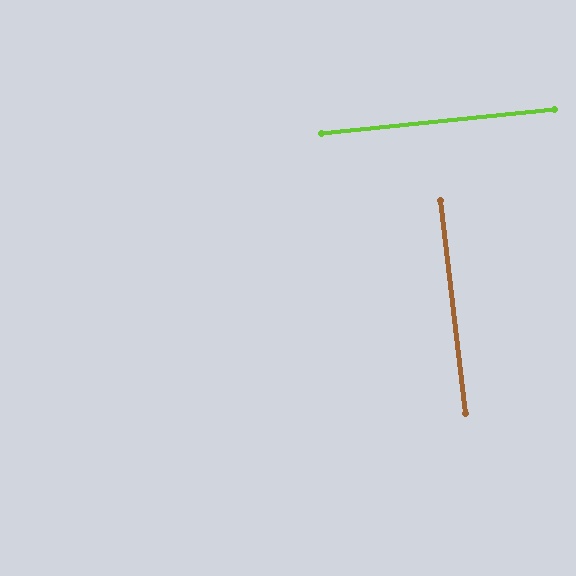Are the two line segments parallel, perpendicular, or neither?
Perpendicular — they meet at approximately 89°.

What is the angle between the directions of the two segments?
Approximately 89 degrees.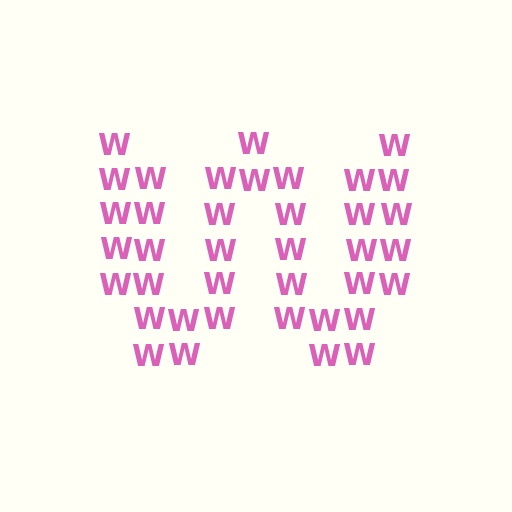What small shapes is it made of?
It is made of small letter W's.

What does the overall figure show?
The overall figure shows the letter W.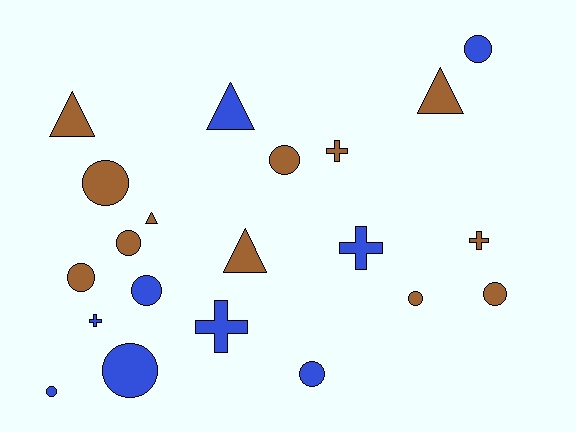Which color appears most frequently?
Brown, with 12 objects.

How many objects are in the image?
There are 21 objects.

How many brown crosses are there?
There are 2 brown crosses.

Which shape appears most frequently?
Circle, with 11 objects.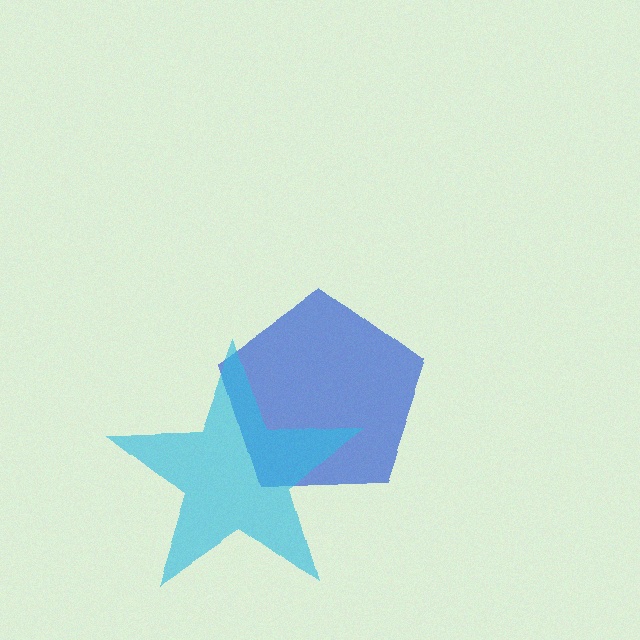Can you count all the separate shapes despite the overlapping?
Yes, there are 2 separate shapes.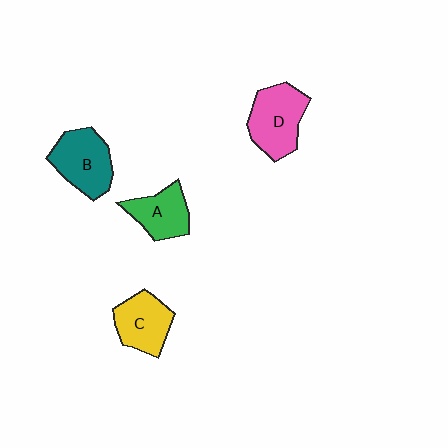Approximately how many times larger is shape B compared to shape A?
Approximately 1.3 times.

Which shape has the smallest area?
Shape A (green).